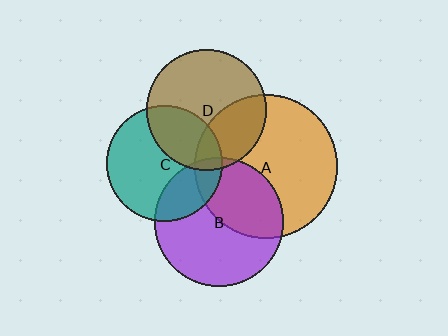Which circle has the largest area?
Circle A (orange).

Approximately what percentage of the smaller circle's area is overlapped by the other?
Approximately 30%.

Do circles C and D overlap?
Yes.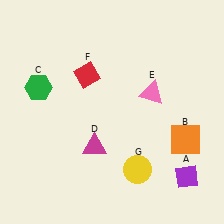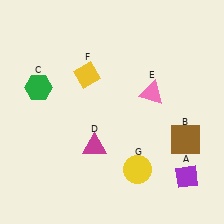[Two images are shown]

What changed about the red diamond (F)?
In Image 1, F is red. In Image 2, it changed to yellow.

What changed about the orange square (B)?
In Image 1, B is orange. In Image 2, it changed to brown.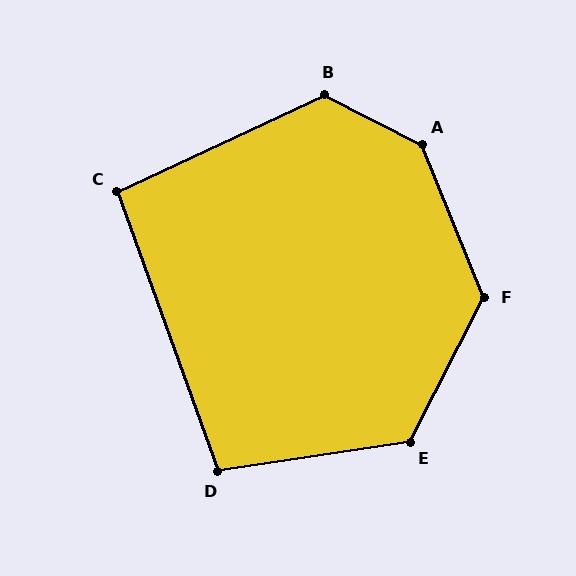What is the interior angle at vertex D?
Approximately 101 degrees (obtuse).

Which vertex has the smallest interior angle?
C, at approximately 95 degrees.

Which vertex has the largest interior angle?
A, at approximately 139 degrees.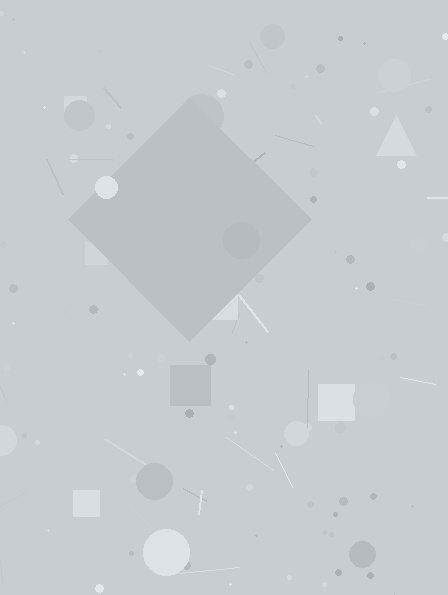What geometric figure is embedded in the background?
A diamond is embedded in the background.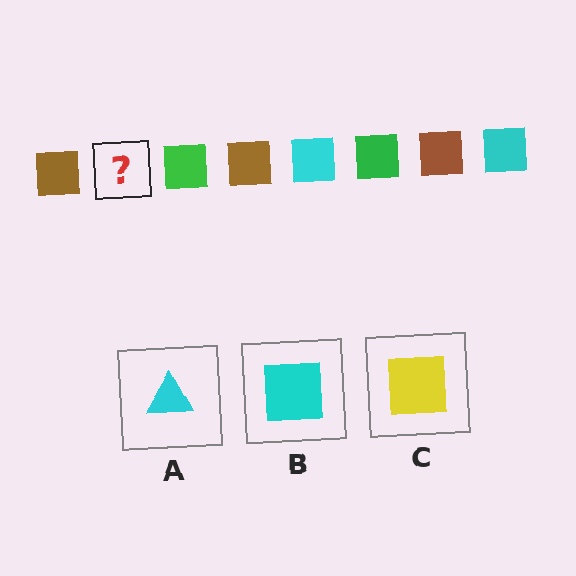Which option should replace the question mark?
Option B.